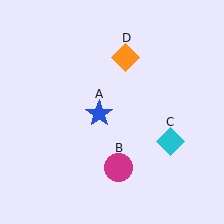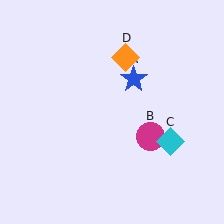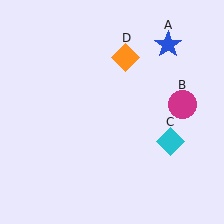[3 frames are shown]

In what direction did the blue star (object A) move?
The blue star (object A) moved up and to the right.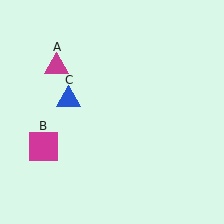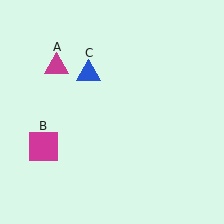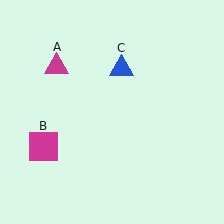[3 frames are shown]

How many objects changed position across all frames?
1 object changed position: blue triangle (object C).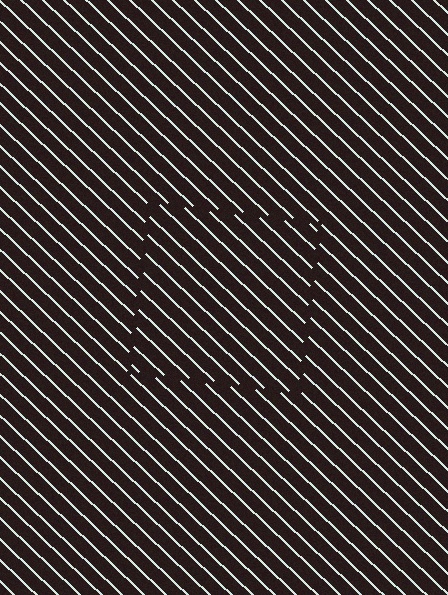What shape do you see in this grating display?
An illusory square. The interior of the shape contains the same grating, shifted by half a period — the contour is defined by the phase discontinuity where line-ends from the inner and outer gratings abut.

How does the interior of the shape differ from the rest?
The interior of the shape contains the same grating, shifted by half a period — the contour is defined by the phase discontinuity where line-ends from the inner and outer gratings abut.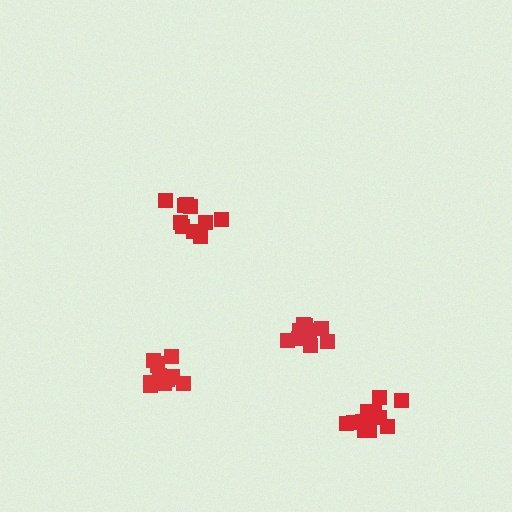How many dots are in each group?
Group 1: 10 dots, Group 2: 12 dots, Group 3: 14 dots, Group 4: 10 dots (46 total).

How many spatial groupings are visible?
There are 4 spatial groupings.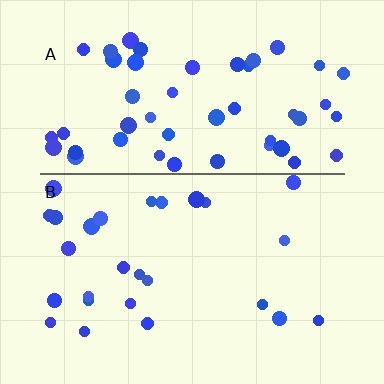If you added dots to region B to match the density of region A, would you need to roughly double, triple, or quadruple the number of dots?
Approximately double.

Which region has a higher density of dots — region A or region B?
A (the top).